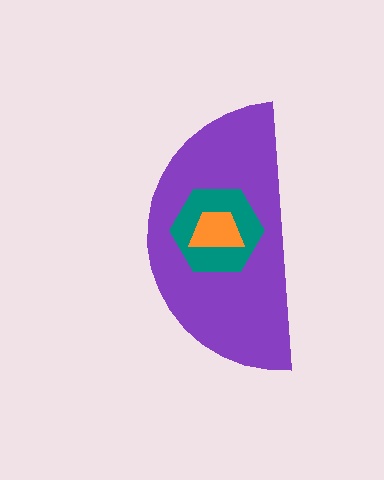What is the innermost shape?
The orange trapezoid.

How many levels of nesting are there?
3.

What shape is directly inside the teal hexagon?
The orange trapezoid.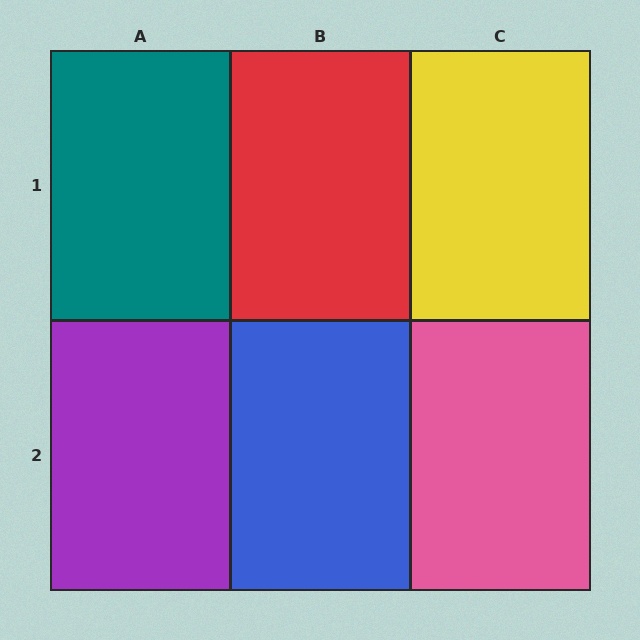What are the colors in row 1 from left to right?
Teal, red, yellow.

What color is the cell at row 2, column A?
Purple.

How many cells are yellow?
1 cell is yellow.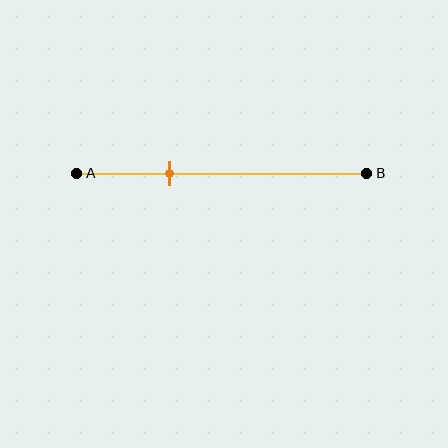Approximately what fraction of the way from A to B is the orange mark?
The orange mark is approximately 30% of the way from A to B.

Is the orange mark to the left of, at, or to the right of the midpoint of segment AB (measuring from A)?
The orange mark is to the left of the midpoint of segment AB.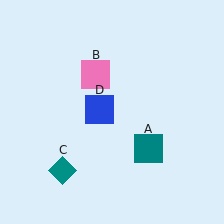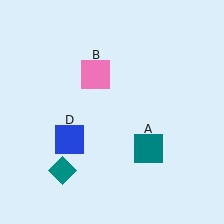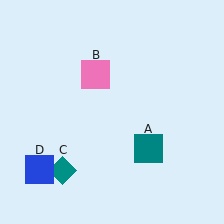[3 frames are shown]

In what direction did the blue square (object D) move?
The blue square (object D) moved down and to the left.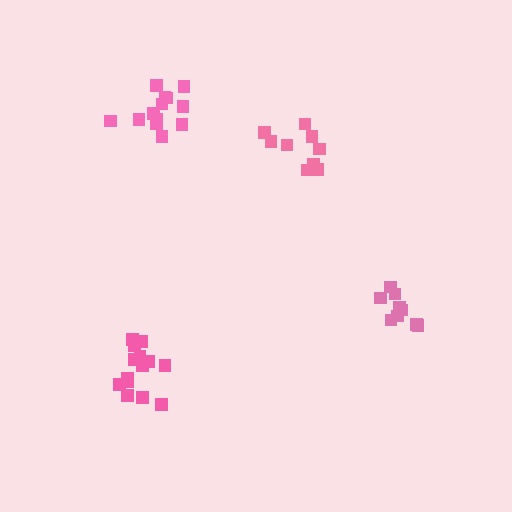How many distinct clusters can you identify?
There are 4 distinct clusters.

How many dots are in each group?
Group 1: 9 dots, Group 2: 14 dots, Group 3: 9 dots, Group 4: 13 dots (45 total).